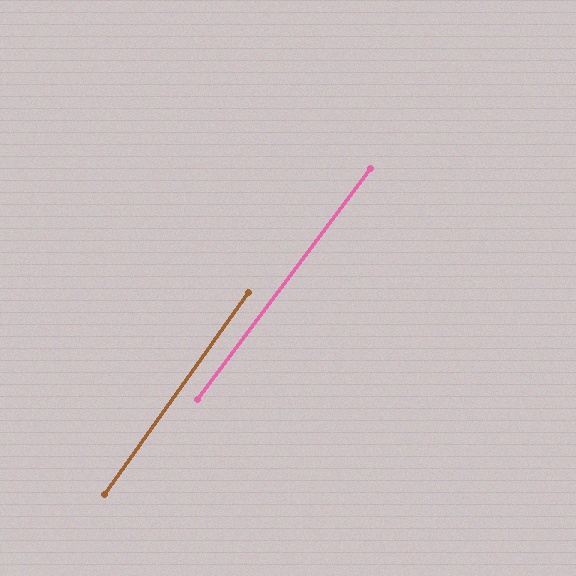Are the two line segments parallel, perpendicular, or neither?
Parallel — their directions differ by only 1.2°.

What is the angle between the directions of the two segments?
Approximately 1 degree.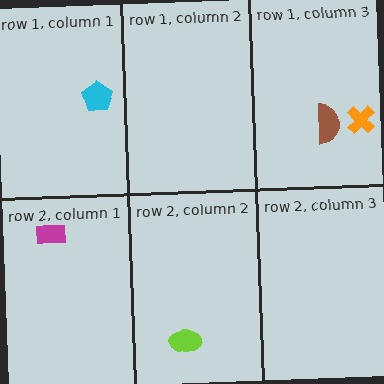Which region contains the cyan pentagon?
The row 1, column 1 region.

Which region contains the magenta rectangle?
The row 2, column 1 region.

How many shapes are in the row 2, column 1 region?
1.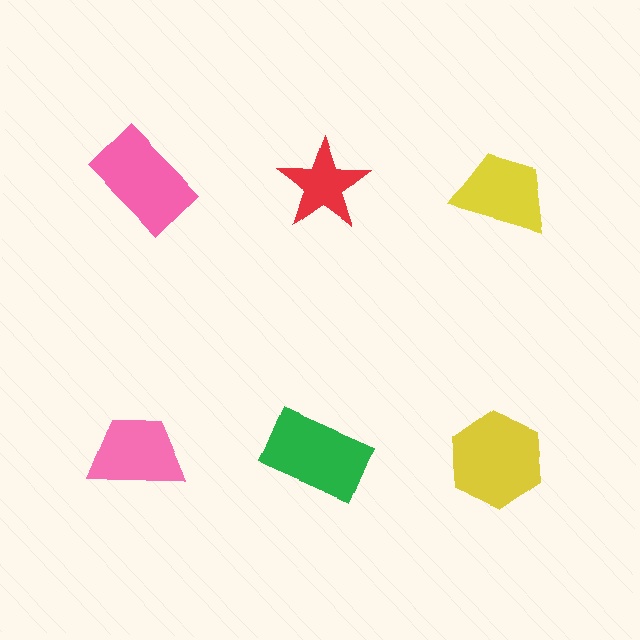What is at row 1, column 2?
A red star.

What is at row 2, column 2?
A green rectangle.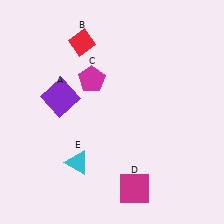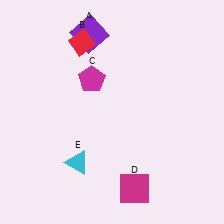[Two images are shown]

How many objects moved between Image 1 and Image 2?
1 object moved between the two images.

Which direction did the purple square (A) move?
The purple square (A) moved up.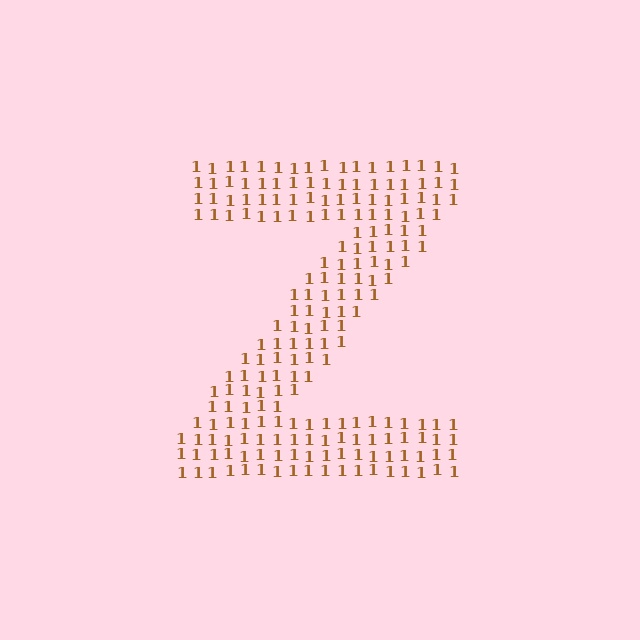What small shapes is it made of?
It is made of small digit 1's.